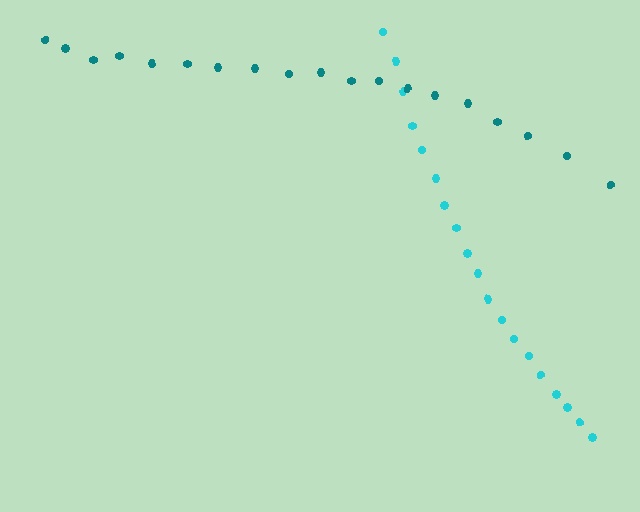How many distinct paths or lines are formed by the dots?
There are 2 distinct paths.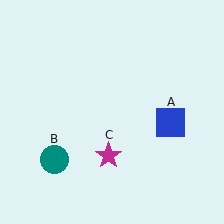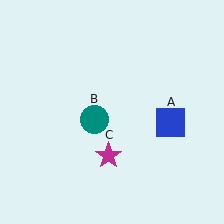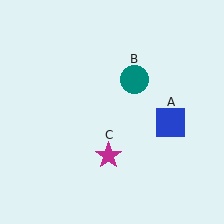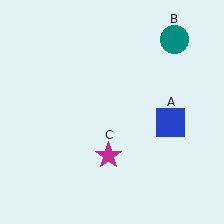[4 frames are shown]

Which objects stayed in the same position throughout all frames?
Blue square (object A) and magenta star (object C) remained stationary.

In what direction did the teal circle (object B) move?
The teal circle (object B) moved up and to the right.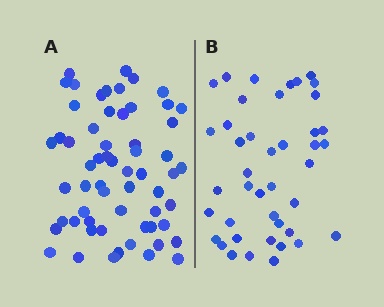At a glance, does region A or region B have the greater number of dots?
Region A (the left region) has more dots.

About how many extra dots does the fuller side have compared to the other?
Region A has approximately 20 more dots than region B.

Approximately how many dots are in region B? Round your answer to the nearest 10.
About 40 dots. (The exact count is 42, which rounds to 40.)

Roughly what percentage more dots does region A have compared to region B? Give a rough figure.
About 45% more.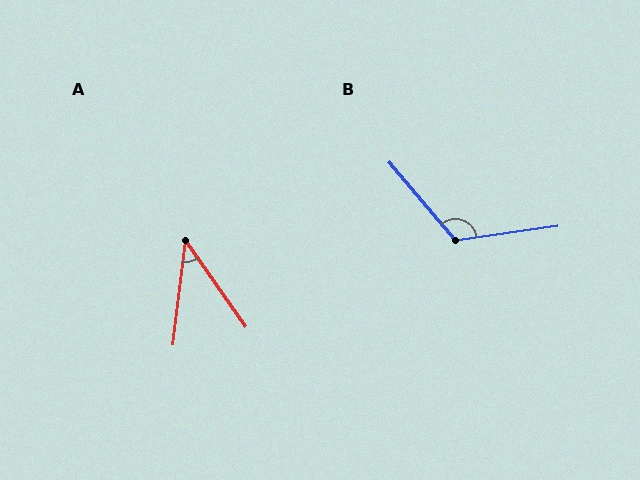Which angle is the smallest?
A, at approximately 42 degrees.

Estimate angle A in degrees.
Approximately 42 degrees.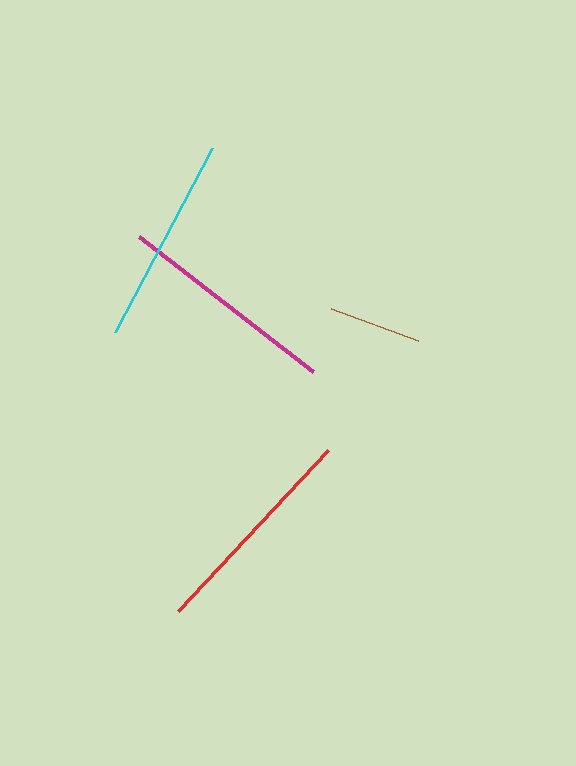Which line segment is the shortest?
The brown line is the shortest at approximately 93 pixels.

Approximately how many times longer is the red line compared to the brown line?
The red line is approximately 2.4 times the length of the brown line.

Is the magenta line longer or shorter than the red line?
The magenta line is longer than the red line.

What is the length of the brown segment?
The brown segment is approximately 93 pixels long.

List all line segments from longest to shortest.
From longest to shortest: magenta, red, cyan, brown.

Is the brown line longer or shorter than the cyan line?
The cyan line is longer than the brown line.